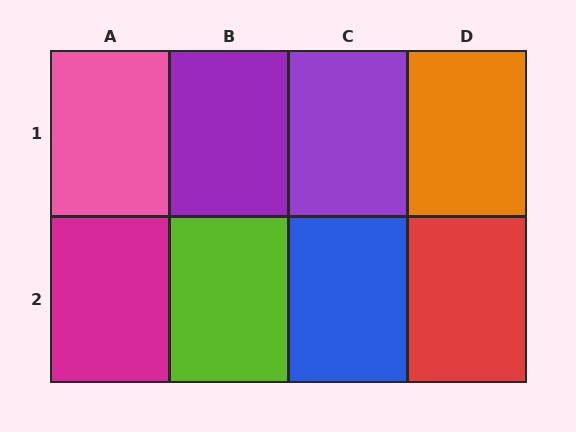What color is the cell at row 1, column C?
Purple.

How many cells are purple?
2 cells are purple.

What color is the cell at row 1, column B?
Purple.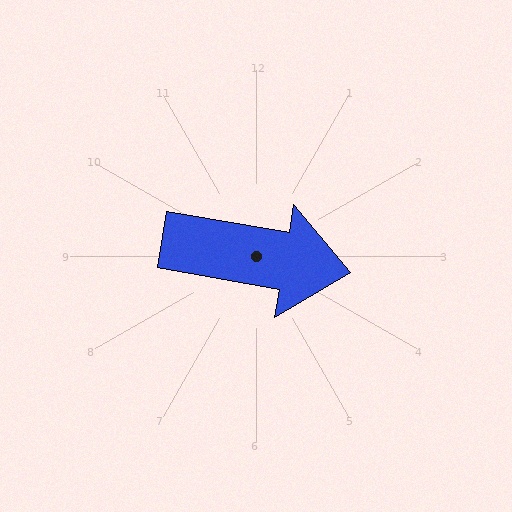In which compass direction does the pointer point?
East.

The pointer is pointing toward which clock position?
Roughly 3 o'clock.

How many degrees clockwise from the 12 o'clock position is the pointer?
Approximately 100 degrees.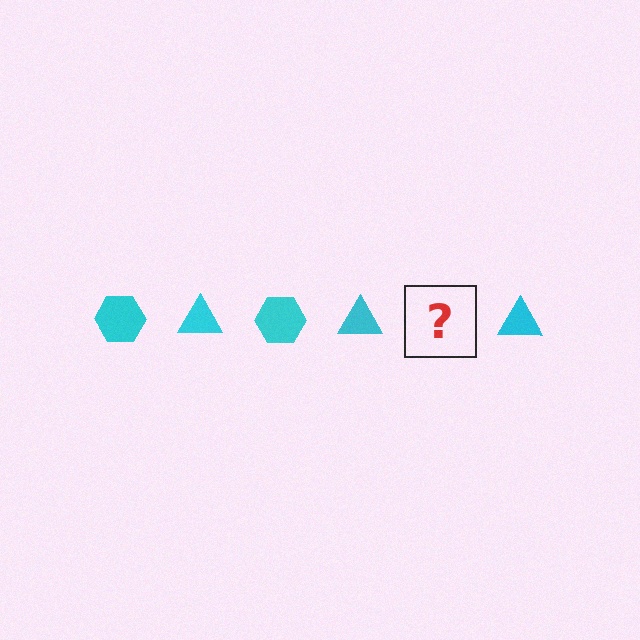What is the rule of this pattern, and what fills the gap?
The rule is that the pattern cycles through hexagon, triangle shapes in cyan. The gap should be filled with a cyan hexagon.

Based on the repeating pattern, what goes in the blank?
The blank should be a cyan hexagon.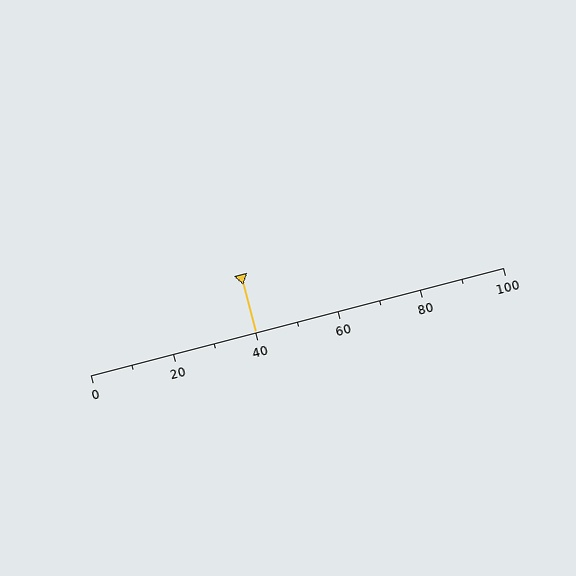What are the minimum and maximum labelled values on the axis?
The axis runs from 0 to 100.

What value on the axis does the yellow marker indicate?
The marker indicates approximately 40.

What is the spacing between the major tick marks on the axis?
The major ticks are spaced 20 apart.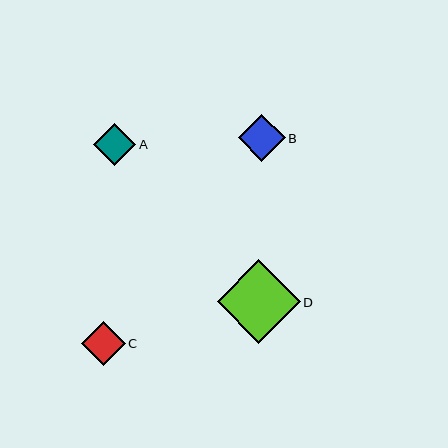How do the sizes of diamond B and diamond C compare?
Diamond B and diamond C are approximately the same size.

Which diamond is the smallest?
Diamond A is the smallest with a size of approximately 42 pixels.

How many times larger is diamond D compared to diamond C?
Diamond D is approximately 1.9 times the size of diamond C.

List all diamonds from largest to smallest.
From largest to smallest: D, B, C, A.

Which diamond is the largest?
Diamond D is the largest with a size of approximately 83 pixels.